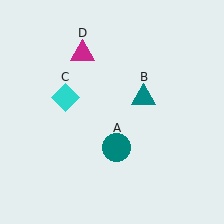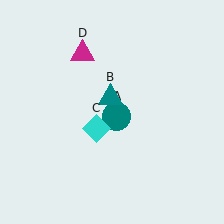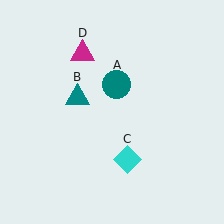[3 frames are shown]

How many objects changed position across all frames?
3 objects changed position: teal circle (object A), teal triangle (object B), cyan diamond (object C).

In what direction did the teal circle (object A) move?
The teal circle (object A) moved up.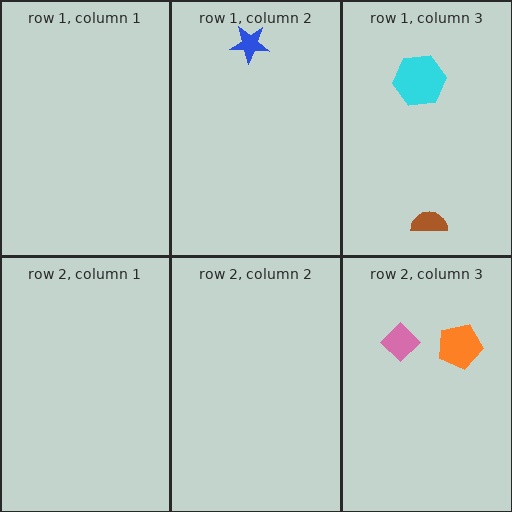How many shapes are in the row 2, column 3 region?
2.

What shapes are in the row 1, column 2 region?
The blue star.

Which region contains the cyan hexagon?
The row 1, column 3 region.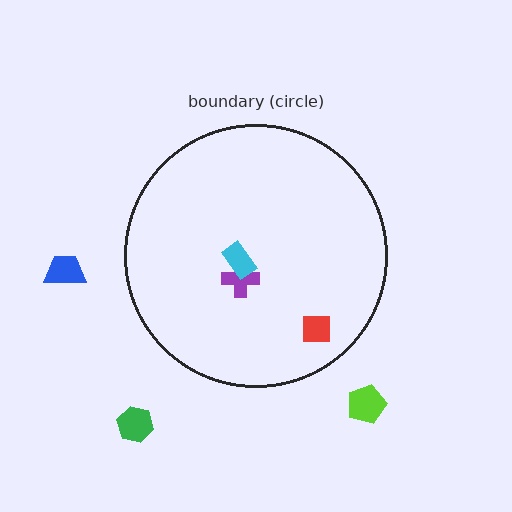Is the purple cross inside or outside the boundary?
Inside.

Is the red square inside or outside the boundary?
Inside.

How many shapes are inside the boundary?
3 inside, 3 outside.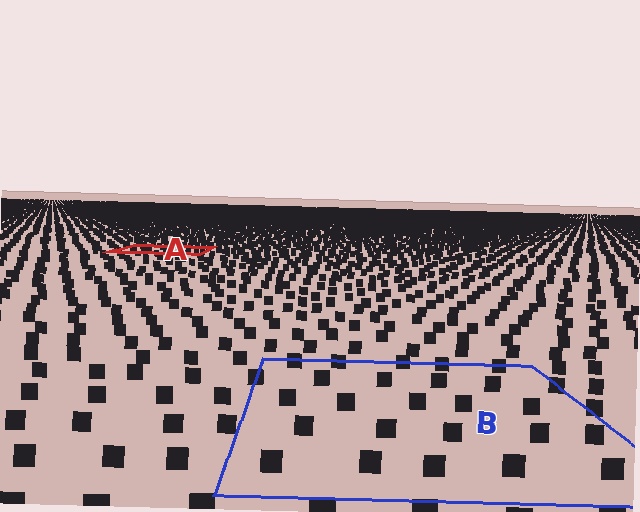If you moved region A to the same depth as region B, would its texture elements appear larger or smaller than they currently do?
They would appear larger. At a closer depth, the same texture elements are projected at a bigger on-screen size.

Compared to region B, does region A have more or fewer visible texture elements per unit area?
Region A has more texture elements per unit area — they are packed more densely because it is farther away.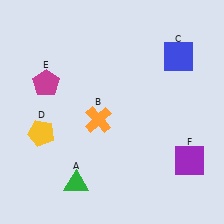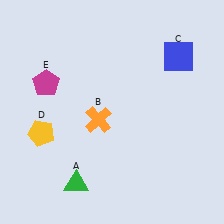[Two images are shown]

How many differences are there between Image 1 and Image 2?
There is 1 difference between the two images.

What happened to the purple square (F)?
The purple square (F) was removed in Image 2. It was in the bottom-right area of Image 1.